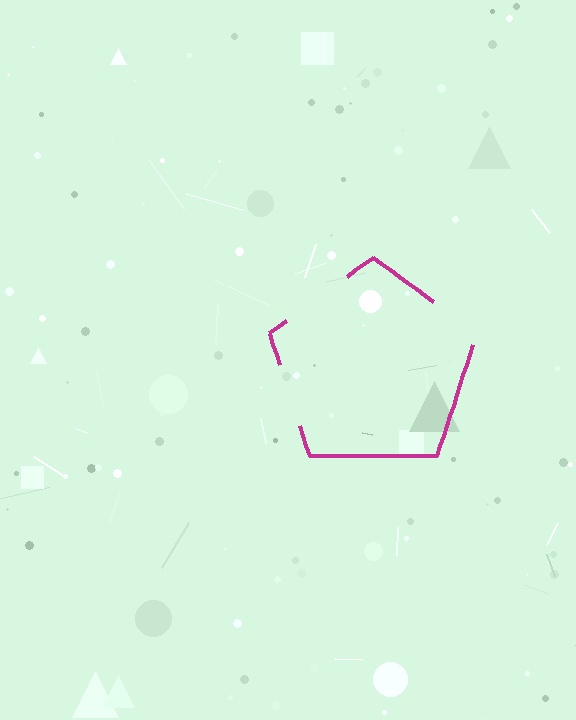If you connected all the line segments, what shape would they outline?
They would outline a pentagon.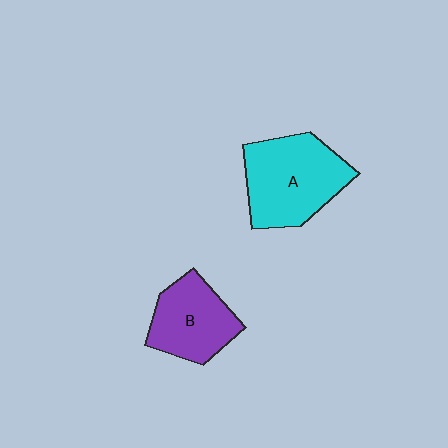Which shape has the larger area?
Shape A (cyan).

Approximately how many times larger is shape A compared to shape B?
Approximately 1.4 times.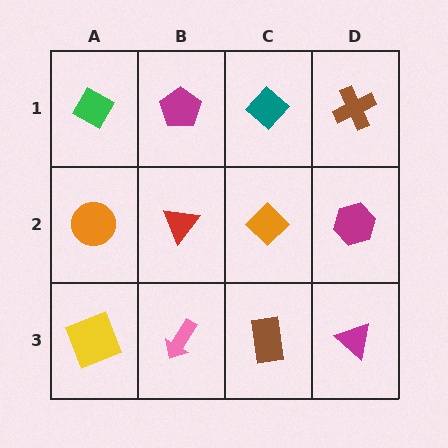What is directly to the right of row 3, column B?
A brown rectangle.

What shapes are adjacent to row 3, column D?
A magenta hexagon (row 2, column D), a brown rectangle (row 3, column C).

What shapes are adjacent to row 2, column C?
A teal diamond (row 1, column C), a brown rectangle (row 3, column C), a red triangle (row 2, column B), a magenta hexagon (row 2, column D).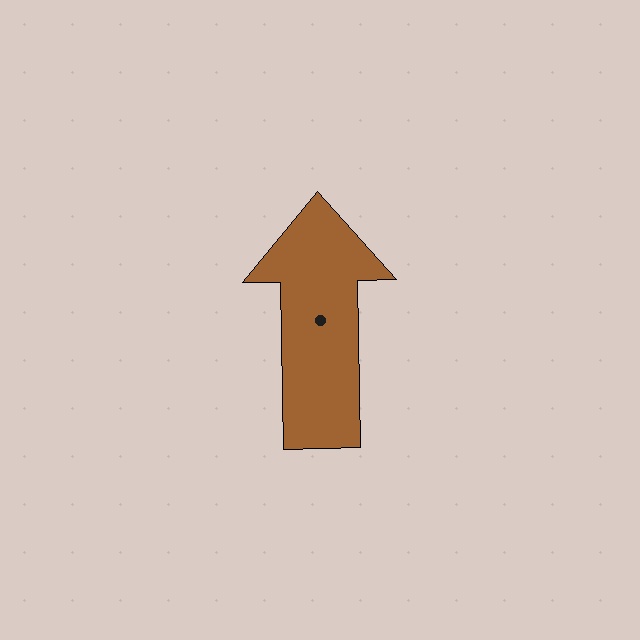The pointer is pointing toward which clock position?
Roughly 12 o'clock.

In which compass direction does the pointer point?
North.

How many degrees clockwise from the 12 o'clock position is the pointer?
Approximately 359 degrees.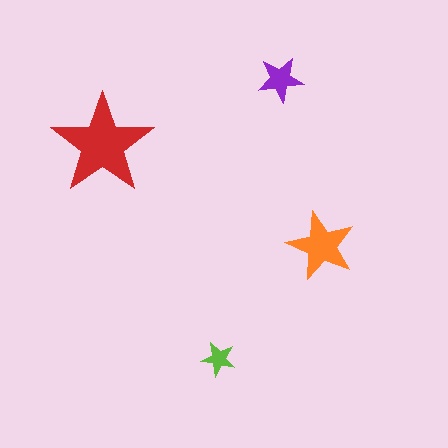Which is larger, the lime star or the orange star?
The orange one.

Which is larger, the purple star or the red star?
The red one.